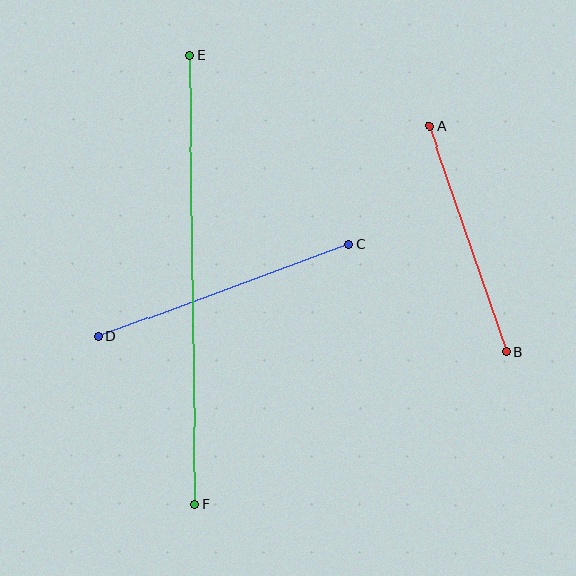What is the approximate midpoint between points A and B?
The midpoint is at approximately (468, 239) pixels.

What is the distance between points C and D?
The distance is approximately 267 pixels.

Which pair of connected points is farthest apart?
Points E and F are farthest apart.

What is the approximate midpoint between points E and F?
The midpoint is at approximately (192, 279) pixels.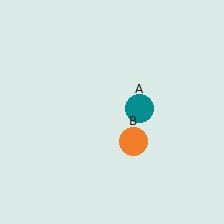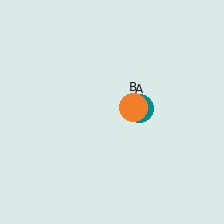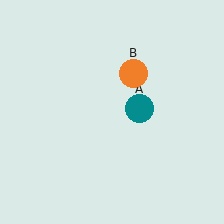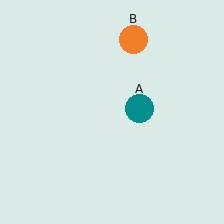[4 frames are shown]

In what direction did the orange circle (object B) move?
The orange circle (object B) moved up.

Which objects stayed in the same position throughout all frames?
Teal circle (object A) remained stationary.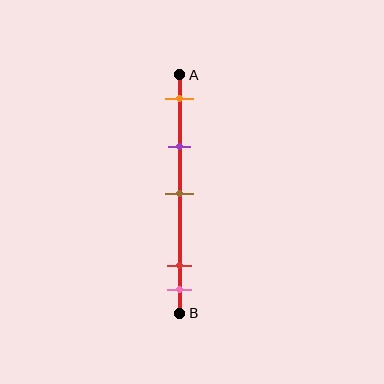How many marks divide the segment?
There are 5 marks dividing the segment.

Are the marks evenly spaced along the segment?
No, the marks are not evenly spaced.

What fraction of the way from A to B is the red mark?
The red mark is approximately 80% (0.8) of the way from A to B.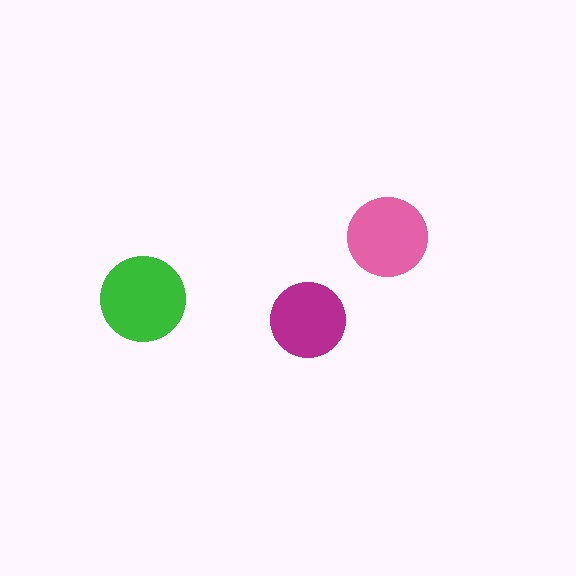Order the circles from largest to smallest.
the green one, the pink one, the magenta one.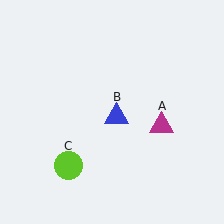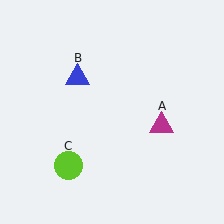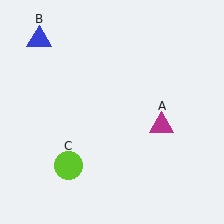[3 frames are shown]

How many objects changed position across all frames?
1 object changed position: blue triangle (object B).